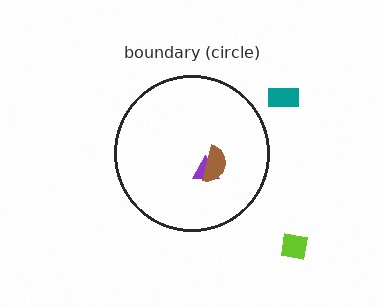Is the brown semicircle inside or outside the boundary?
Inside.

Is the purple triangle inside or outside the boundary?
Inside.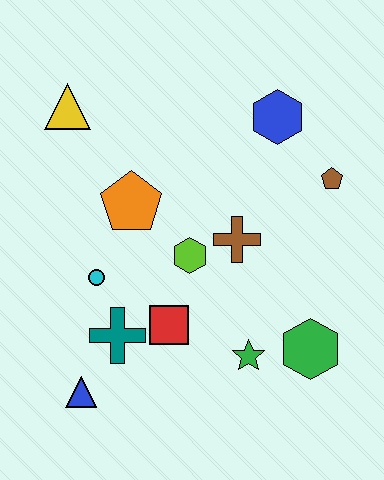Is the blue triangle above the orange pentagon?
No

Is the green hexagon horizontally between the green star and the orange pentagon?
No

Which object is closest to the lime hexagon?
The brown cross is closest to the lime hexagon.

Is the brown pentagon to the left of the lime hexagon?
No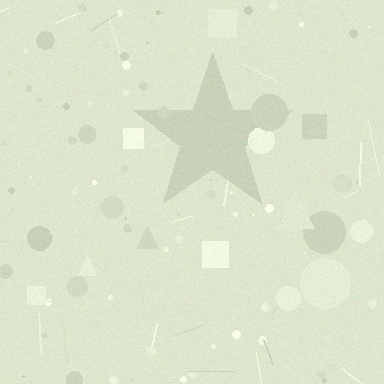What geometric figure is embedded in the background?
A star is embedded in the background.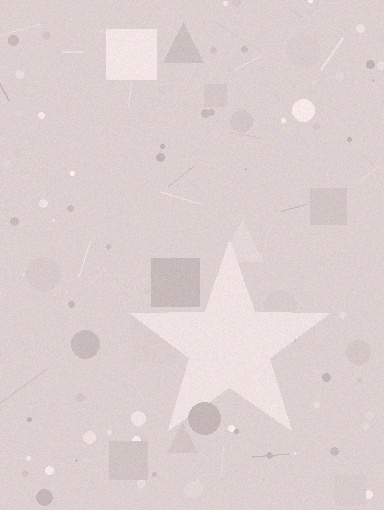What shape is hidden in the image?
A star is hidden in the image.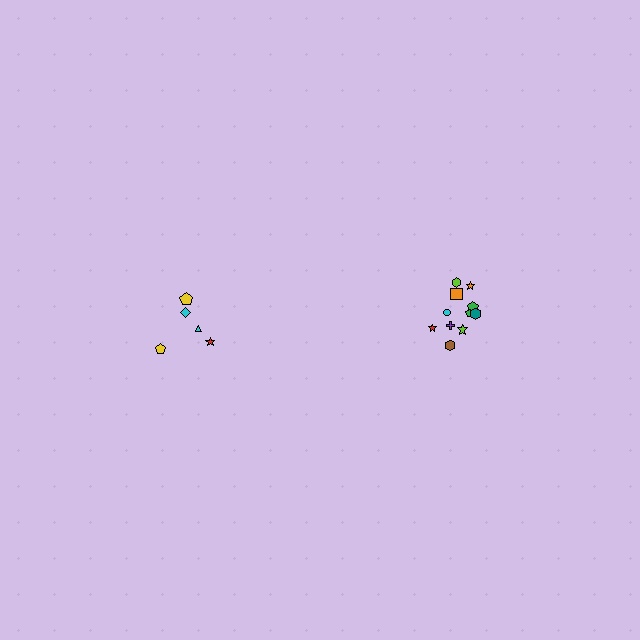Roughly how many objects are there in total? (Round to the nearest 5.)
Roughly 15 objects in total.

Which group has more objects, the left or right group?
The right group.